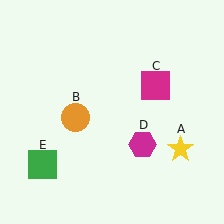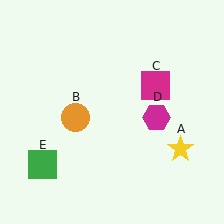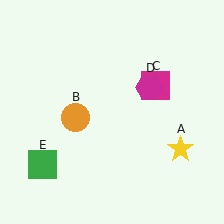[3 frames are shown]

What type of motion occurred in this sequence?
The magenta hexagon (object D) rotated counterclockwise around the center of the scene.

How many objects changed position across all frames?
1 object changed position: magenta hexagon (object D).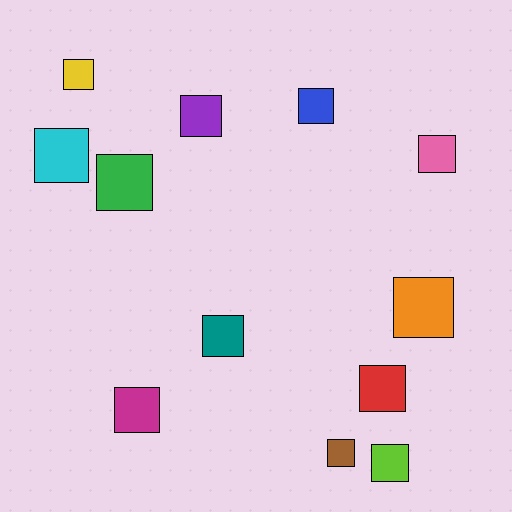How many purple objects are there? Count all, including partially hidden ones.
There is 1 purple object.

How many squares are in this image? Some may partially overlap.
There are 12 squares.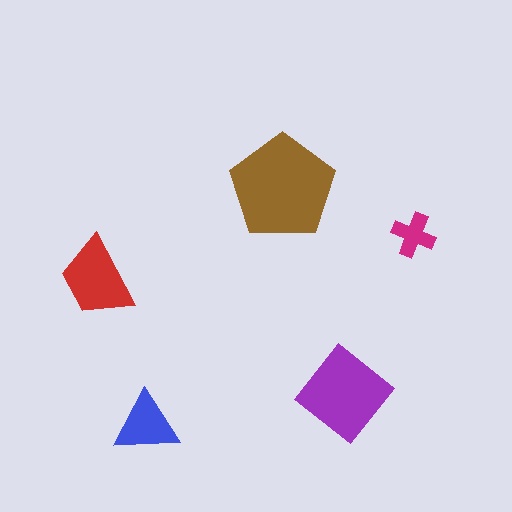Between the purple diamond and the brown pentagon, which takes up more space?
The brown pentagon.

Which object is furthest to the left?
The red trapezoid is leftmost.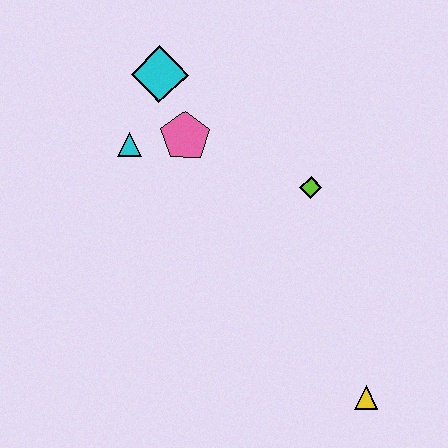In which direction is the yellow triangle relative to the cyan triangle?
The yellow triangle is below the cyan triangle.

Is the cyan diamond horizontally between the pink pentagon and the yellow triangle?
No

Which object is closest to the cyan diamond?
The pink pentagon is closest to the cyan diamond.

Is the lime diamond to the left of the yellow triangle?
Yes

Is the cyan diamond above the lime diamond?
Yes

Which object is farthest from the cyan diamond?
The yellow triangle is farthest from the cyan diamond.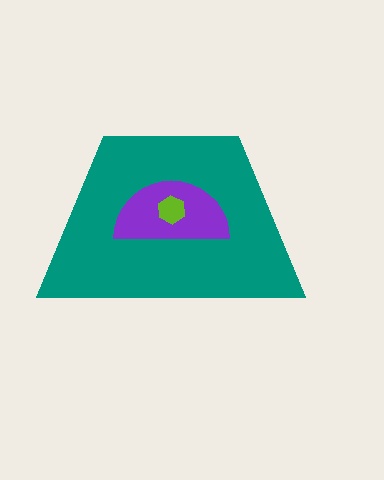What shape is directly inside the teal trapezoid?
The purple semicircle.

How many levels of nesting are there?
3.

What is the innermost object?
The lime hexagon.